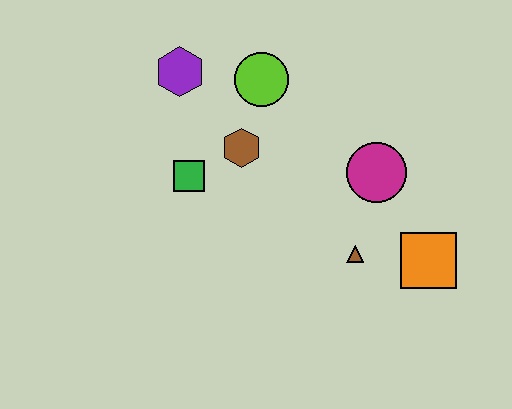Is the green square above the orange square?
Yes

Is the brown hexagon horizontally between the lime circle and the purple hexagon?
Yes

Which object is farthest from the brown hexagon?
The orange square is farthest from the brown hexagon.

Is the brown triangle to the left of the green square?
No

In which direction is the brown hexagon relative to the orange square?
The brown hexagon is to the left of the orange square.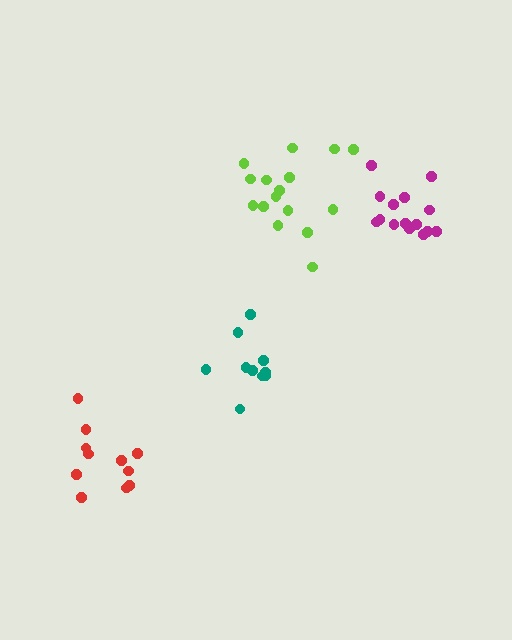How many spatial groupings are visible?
There are 4 spatial groupings.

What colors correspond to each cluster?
The clusters are colored: lime, teal, magenta, red.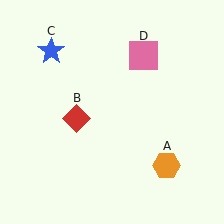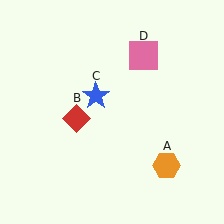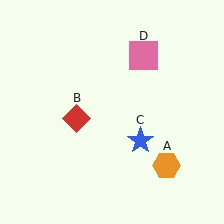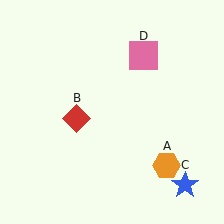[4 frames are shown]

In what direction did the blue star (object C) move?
The blue star (object C) moved down and to the right.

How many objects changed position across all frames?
1 object changed position: blue star (object C).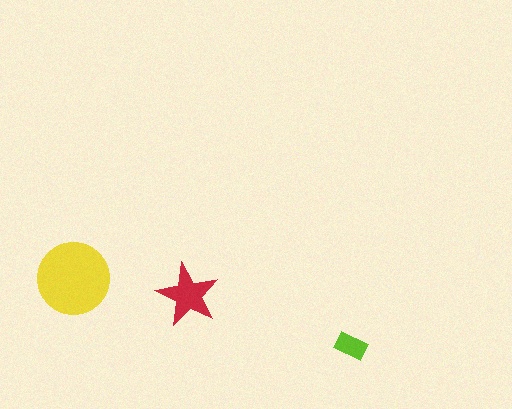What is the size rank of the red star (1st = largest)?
2nd.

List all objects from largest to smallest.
The yellow circle, the red star, the lime rectangle.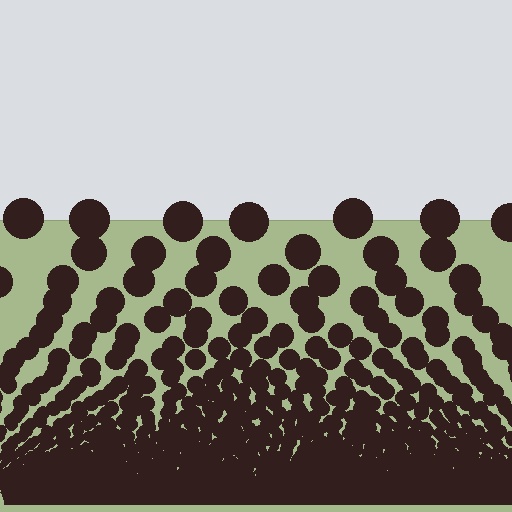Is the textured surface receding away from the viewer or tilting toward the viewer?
The surface appears to tilt toward the viewer. Texture elements get larger and sparser toward the top.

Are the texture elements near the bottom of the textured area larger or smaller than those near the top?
Smaller. The gradient is inverted — elements near the bottom are smaller and denser.